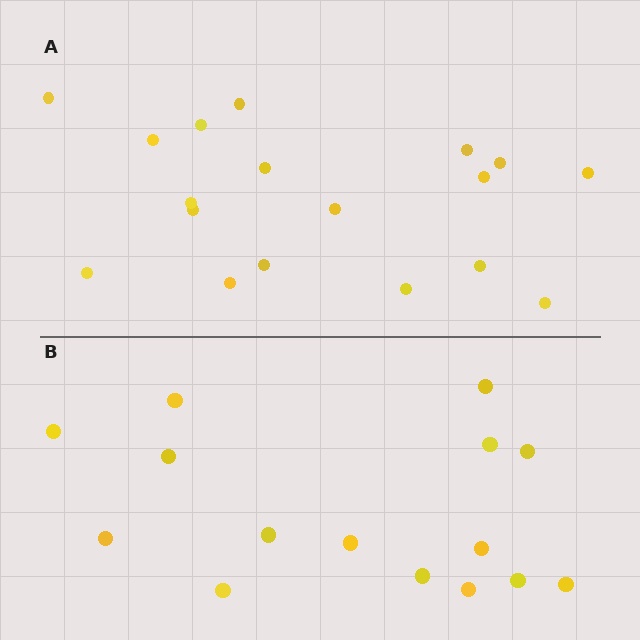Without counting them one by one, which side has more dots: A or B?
Region A (the top region) has more dots.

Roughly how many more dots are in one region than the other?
Region A has just a few more — roughly 2 or 3 more dots than region B.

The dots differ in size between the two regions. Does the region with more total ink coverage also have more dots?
No. Region B has more total ink coverage because its dots are larger, but region A actually contains more individual dots. Total area can be misleading — the number of items is what matters here.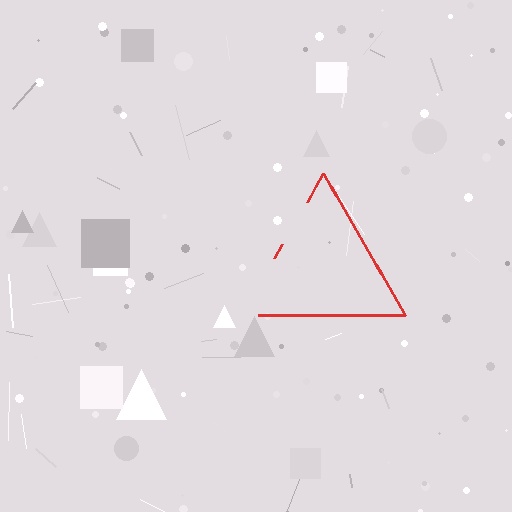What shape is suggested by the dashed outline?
The dashed outline suggests a triangle.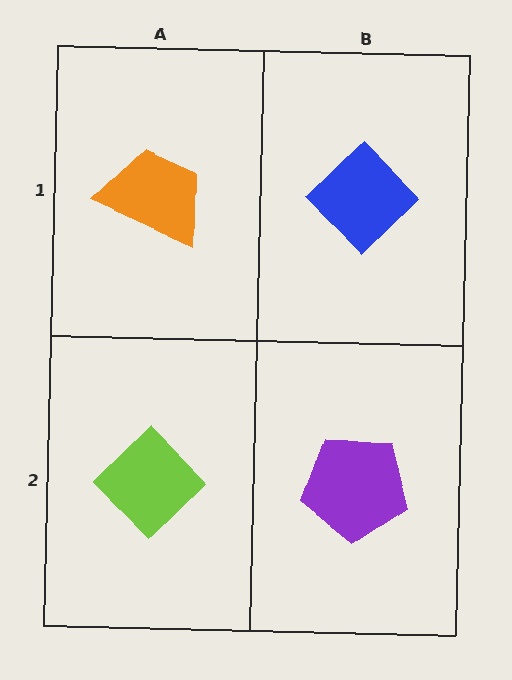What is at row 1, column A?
An orange trapezoid.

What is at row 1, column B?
A blue diamond.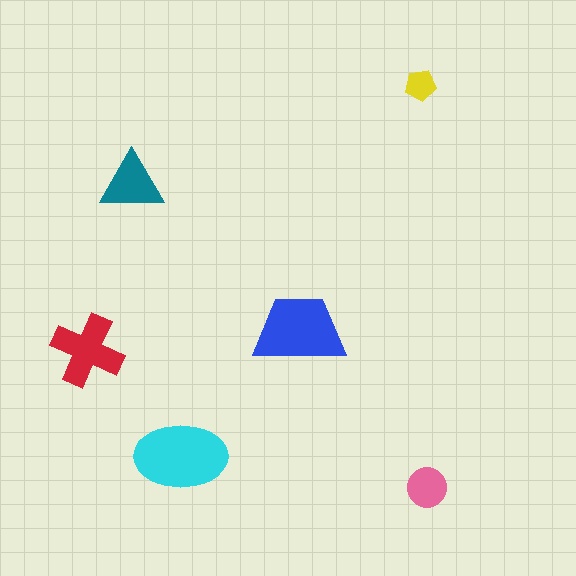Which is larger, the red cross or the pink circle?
The red cross.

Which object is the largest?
The cyan ellipse.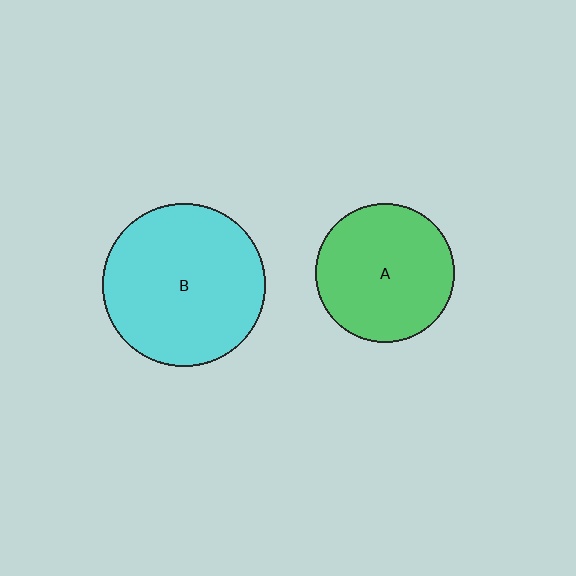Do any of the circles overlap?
No, none of the circles overlap.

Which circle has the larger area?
Circle B (cyan).